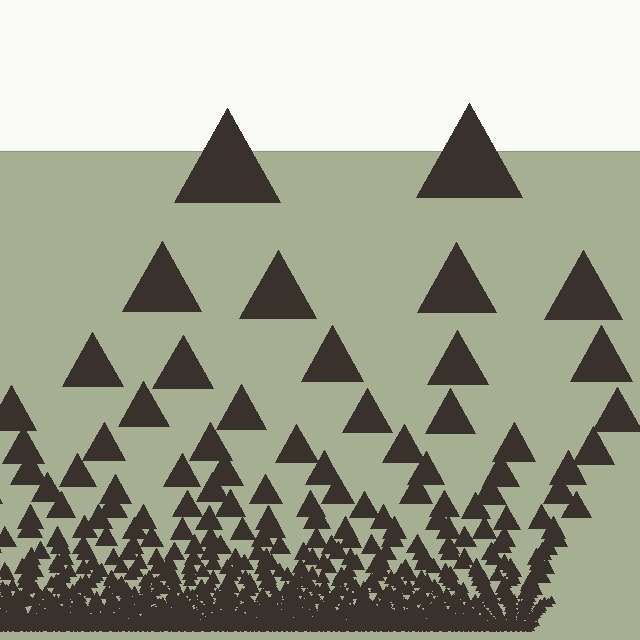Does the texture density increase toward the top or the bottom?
Density increases toward the bottom.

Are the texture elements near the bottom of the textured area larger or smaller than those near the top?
Smaller. The gradient is inverted — elements near the bottom are smaller and denser.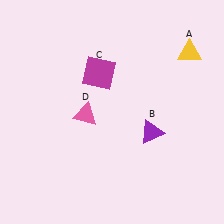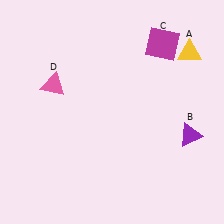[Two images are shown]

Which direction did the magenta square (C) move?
The magenta square (C) moved right.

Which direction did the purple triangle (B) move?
The purple triangle (B) moved right.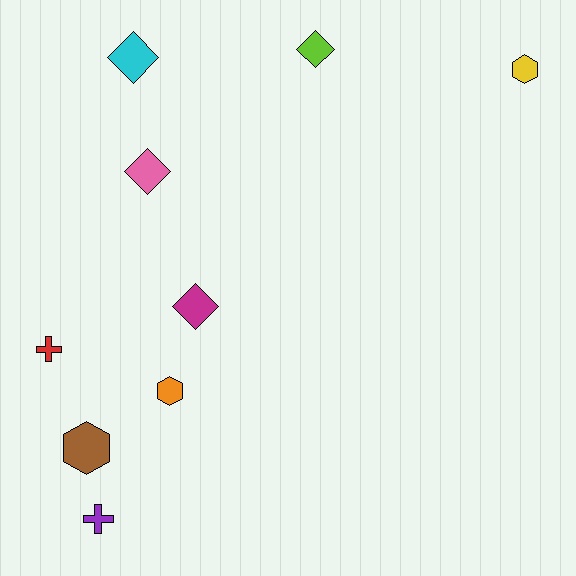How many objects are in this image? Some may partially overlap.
There are 9 objects.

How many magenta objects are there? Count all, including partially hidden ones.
There is 1 magenta object.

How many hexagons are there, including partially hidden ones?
There are 3 hexagons.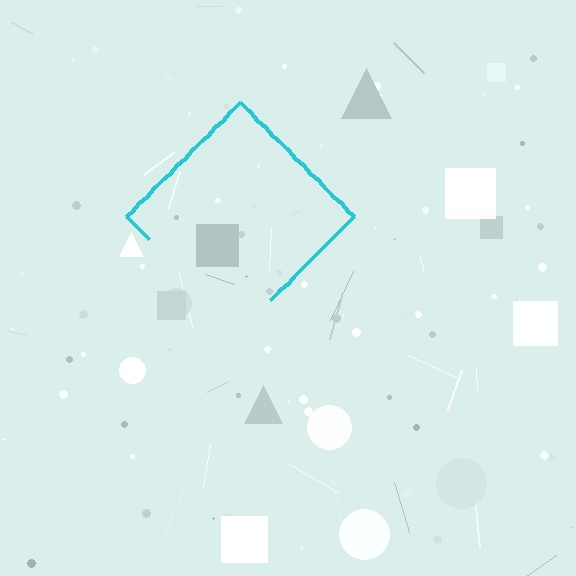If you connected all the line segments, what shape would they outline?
They would outline a diamond.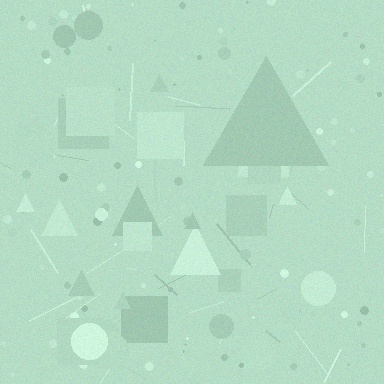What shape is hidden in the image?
A triangle is hidden in the image.